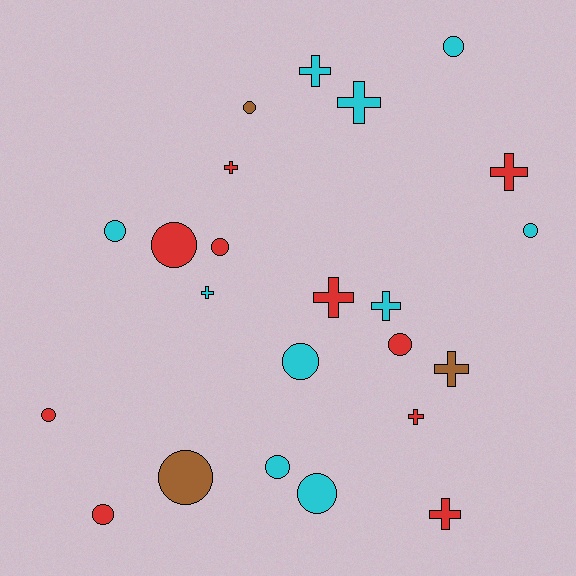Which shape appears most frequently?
Circle, with 13 objects.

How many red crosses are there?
There are 5 red crosses.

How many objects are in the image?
There are 23 objects.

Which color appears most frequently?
Cyan, with 10 objects.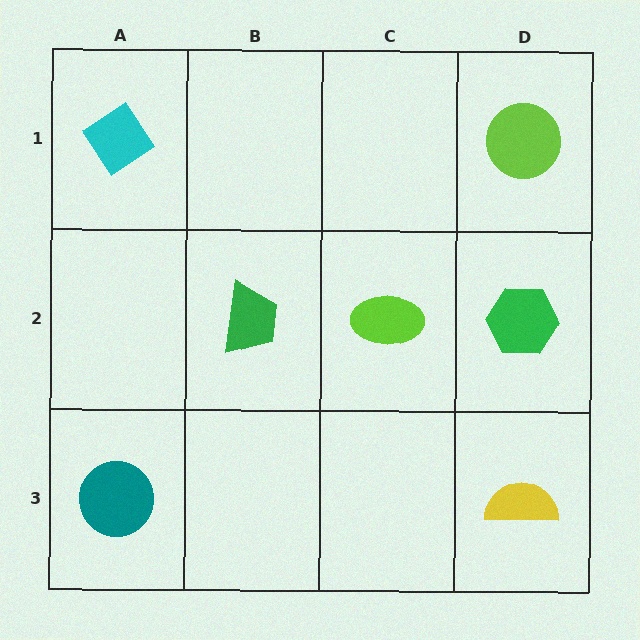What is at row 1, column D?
A lime circle.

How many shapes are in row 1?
2 shapes.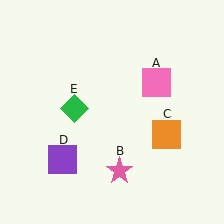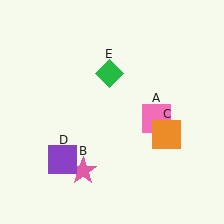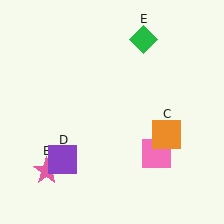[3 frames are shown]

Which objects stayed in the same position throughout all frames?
Orange square (object C) and purple square (object D) remained stationary.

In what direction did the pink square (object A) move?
The pink square (object A) moved down.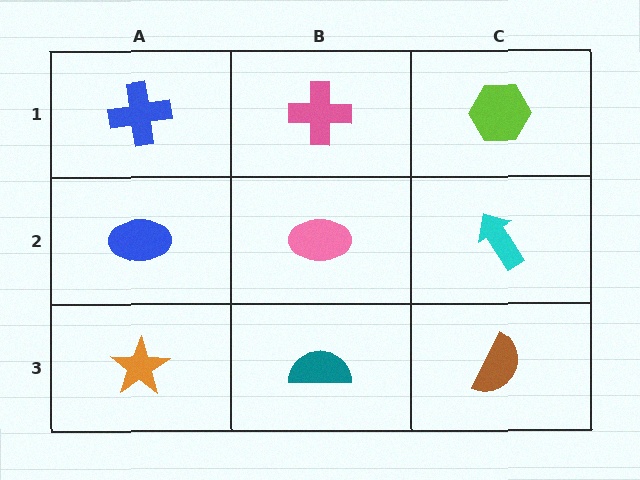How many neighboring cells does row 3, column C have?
2.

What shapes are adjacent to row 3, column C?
A cyan arrow (row 2, column C), a teal semicircle (row 3, column B).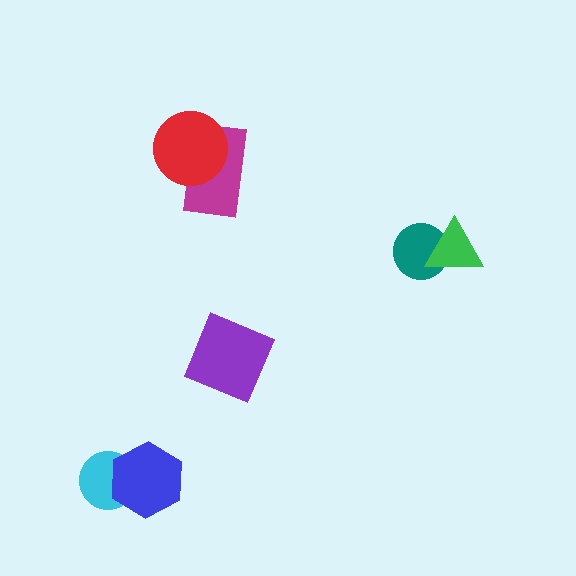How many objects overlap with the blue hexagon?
1 object overlaps with the blue hexagon.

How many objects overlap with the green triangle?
1 object overlaps with the green triangle.